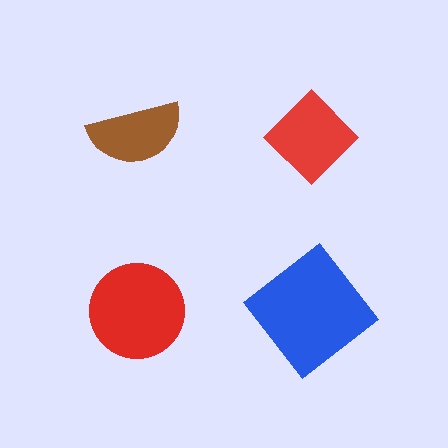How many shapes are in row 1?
2 shapes.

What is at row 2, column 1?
A red circle.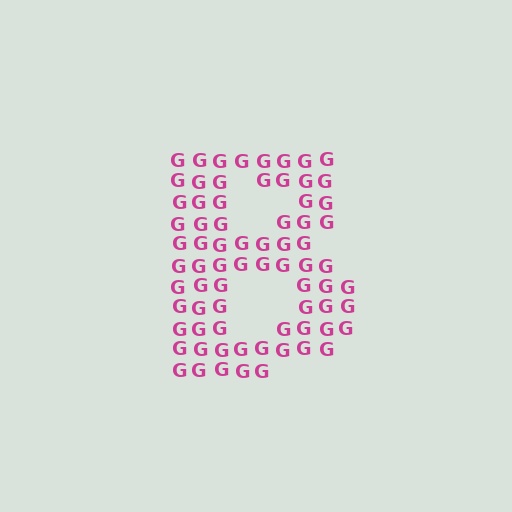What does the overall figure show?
The overall figure shows the letter B.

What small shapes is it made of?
It is made of small letter G's.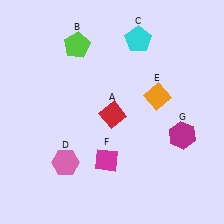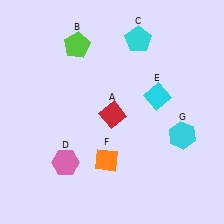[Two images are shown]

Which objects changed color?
E changed from orange to cyan. F changed from magenta to orange. G changed from magenta to cyan.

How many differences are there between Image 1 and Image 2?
There are 3 differences between the two images.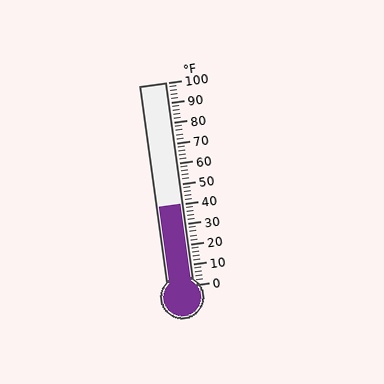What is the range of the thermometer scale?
The thermometer scale ranges from 0°F to 100°F.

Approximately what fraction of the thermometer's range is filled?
The thermometer is filled to approximately 40% of its range.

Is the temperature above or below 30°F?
The temperature is above 30°F.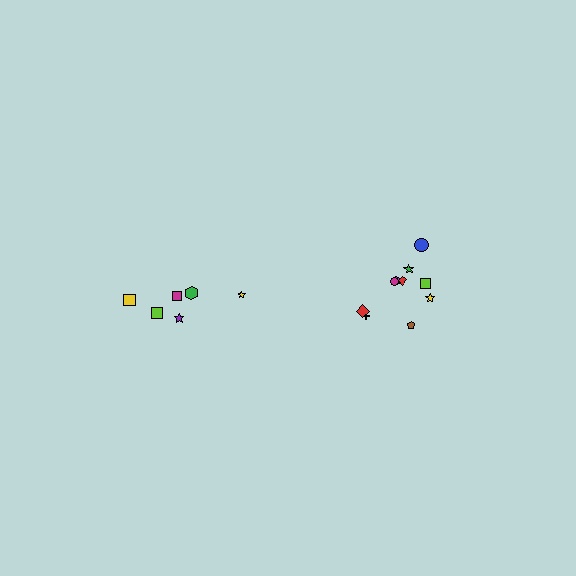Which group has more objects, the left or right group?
The right group.